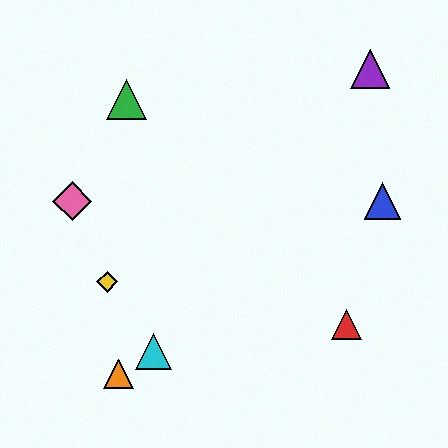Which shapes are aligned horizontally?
The blue triangle, the pink diamond are aligned horizontally.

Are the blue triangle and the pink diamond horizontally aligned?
Yes, both are at y≈201.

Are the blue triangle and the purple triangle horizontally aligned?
No, the blue triangle is at y≈201 and the purple triangle is at y≈69.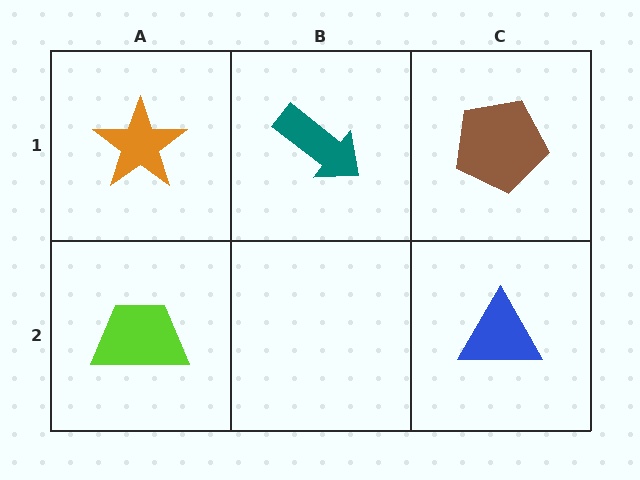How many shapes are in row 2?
2 shapes.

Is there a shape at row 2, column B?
No, that cell is empty.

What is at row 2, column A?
A lime trapezoid.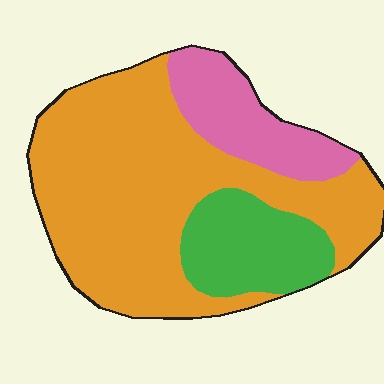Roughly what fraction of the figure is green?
Green covers 18% of the figure.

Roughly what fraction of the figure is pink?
Pink covers 17% of the figure.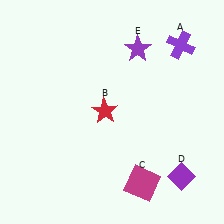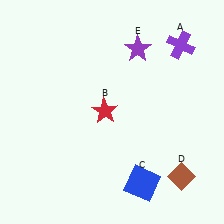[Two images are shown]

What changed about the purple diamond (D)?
In Image 1, D is purple. In Image 2, it changed to brown.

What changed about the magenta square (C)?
In Image 1, C is magenta. In Image 2, it changed to blue.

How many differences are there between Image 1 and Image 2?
There are 2 differences between the two images.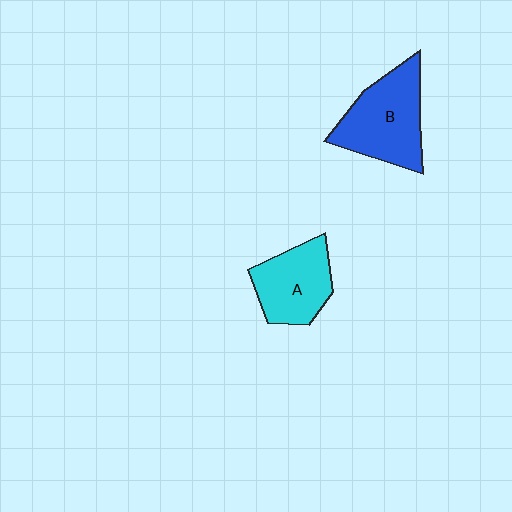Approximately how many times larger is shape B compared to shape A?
Approximately 1.3 times.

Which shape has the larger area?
Shape B (blue).